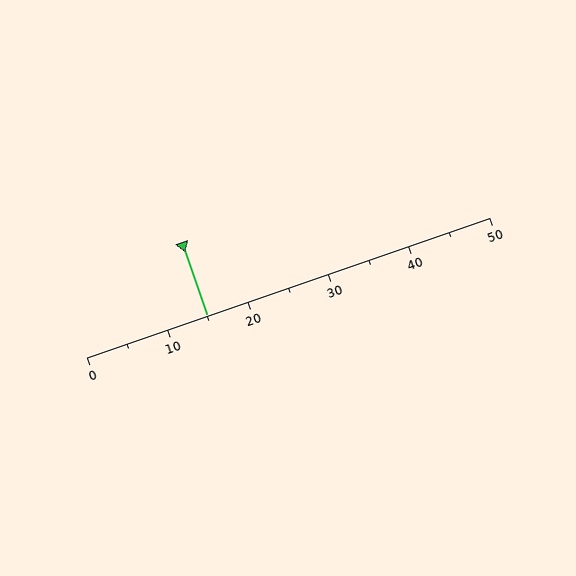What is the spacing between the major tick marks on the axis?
The major ticks are spaced 10 apart.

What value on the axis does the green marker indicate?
The marker indicates approximately 15.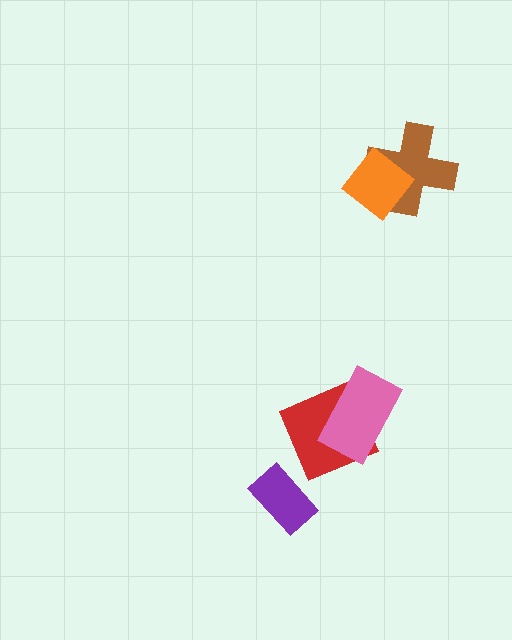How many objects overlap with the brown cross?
1 object overlaps with the brown cross.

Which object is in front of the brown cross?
The orange diamond is in front of the brown cross.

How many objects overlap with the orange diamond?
1 object overlaps with the orange diamond.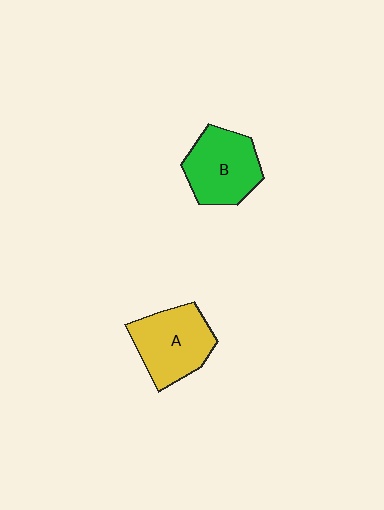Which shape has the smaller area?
Shape B (green).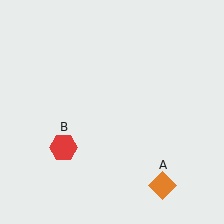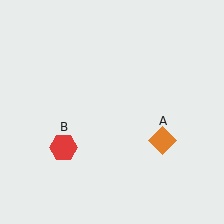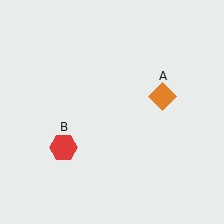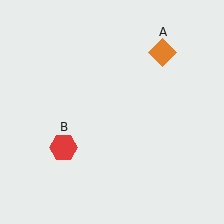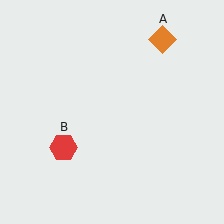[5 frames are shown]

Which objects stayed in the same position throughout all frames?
Red hexagon (object B) remained stationary.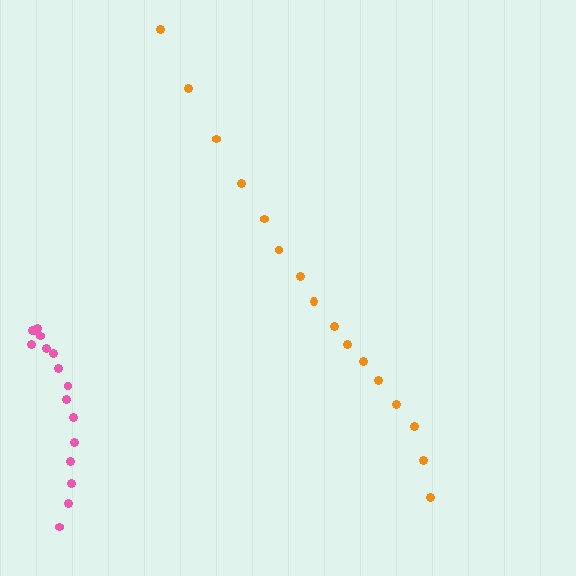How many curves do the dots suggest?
There are 2 distinct paths.